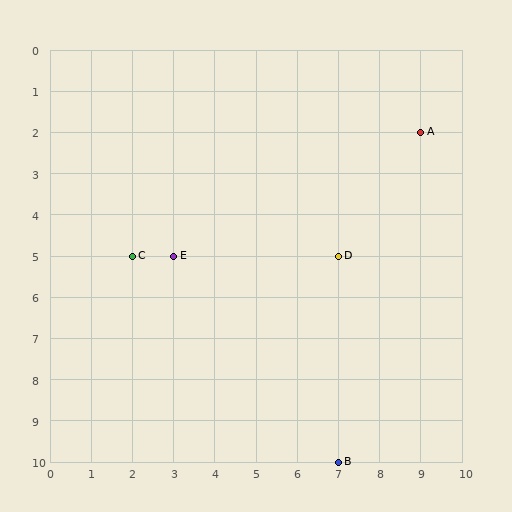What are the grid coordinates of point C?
Point C is at grid coordinates (2, 5).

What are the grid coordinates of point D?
Point D is at grid coordinates (7, 5).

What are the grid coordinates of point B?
Point B is at grid coordinates (7, 10).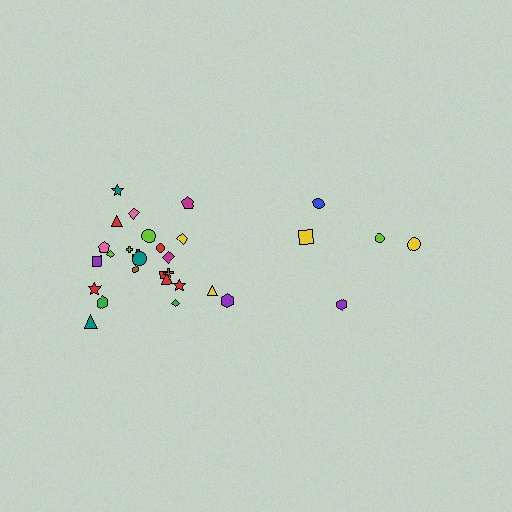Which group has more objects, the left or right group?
The left group.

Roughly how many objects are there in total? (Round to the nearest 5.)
Roughly 30 objects in total.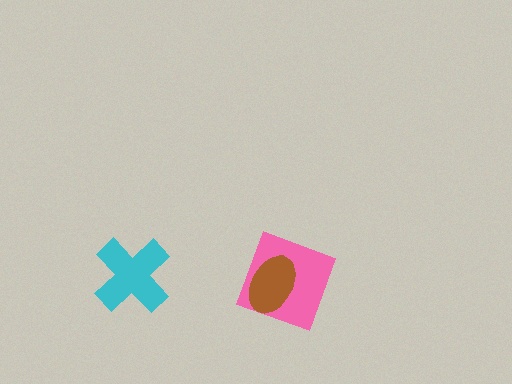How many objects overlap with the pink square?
1 object overlaps with the pink square.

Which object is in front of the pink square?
The brown ellipse is in front of the pink square.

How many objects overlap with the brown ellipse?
1 object overlaps with the brown ellipse.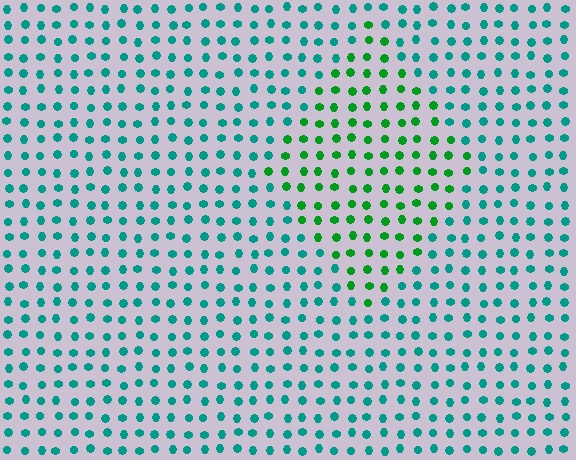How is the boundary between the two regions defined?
The boundary is defined purely by a slight shift in hue (about 42 degrees). Spacing, size, and orientation are identical on both sides.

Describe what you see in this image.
The image is filled with small teal elements in a uniform arrangement. A diamond-shaped region is visible where the elements are tinted to a slightly different hue, forming a subtle color boundary.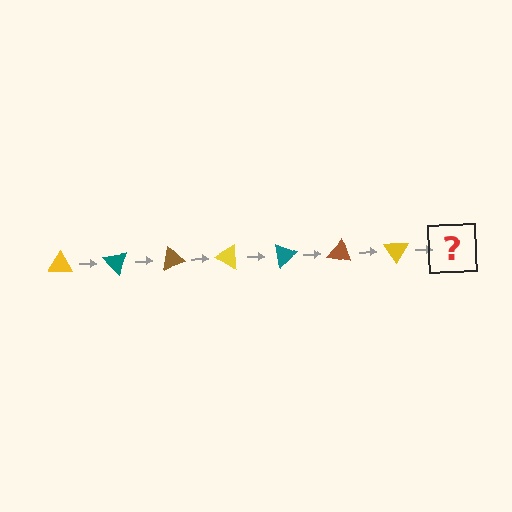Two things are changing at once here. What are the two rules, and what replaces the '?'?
The two rules are that it rotates 50 degrees each step and the color cycles through yellow, teal, and brown. The '?' should be a teal triangle, rotated 350 degrees from the start.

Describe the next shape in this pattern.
It should be a teal triangle, rotated 350 degrees from the start.